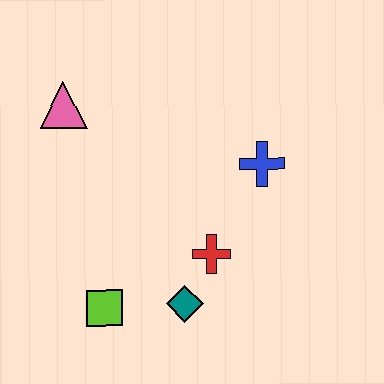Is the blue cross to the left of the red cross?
No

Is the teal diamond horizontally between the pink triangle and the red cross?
Yes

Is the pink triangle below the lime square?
No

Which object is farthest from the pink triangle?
The teal diamond is farthest from the pink triangle.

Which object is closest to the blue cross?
The red cross is closest to the blue cross.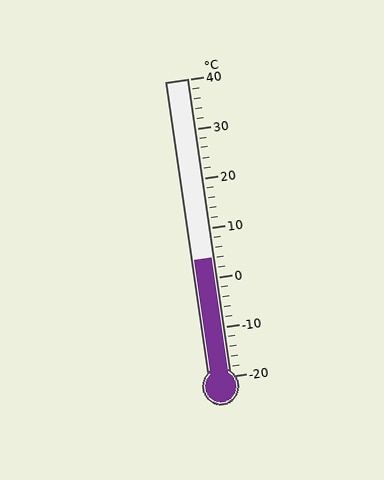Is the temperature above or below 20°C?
The temperature is below 20°C.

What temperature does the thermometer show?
The thermometer shows approximately 4°C.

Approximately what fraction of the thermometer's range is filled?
The thermometer is filled to approximately 40% of its range.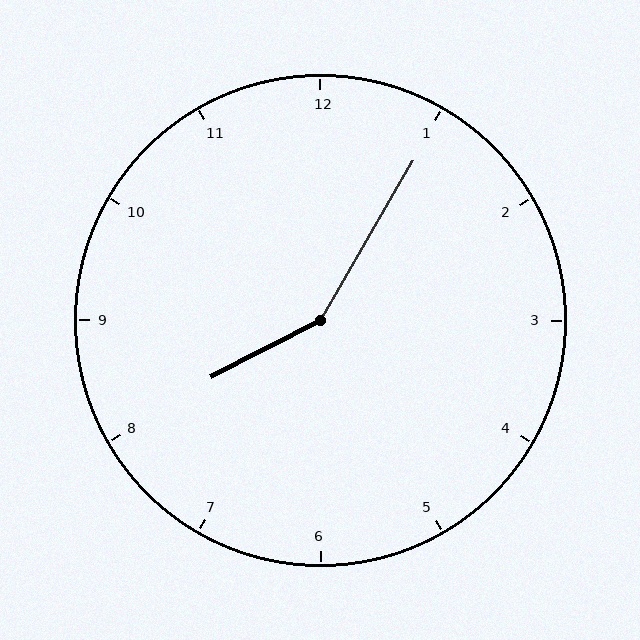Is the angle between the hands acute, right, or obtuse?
It is obtuse.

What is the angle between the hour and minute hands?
Approximately 148 degrees.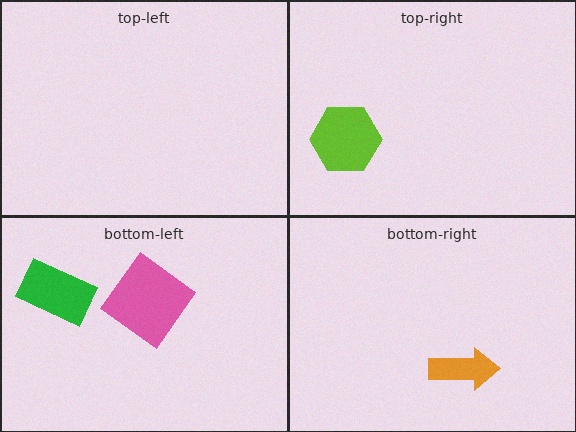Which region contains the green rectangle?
The bottom-left region.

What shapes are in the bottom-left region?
The green rectangle, the pink diamond.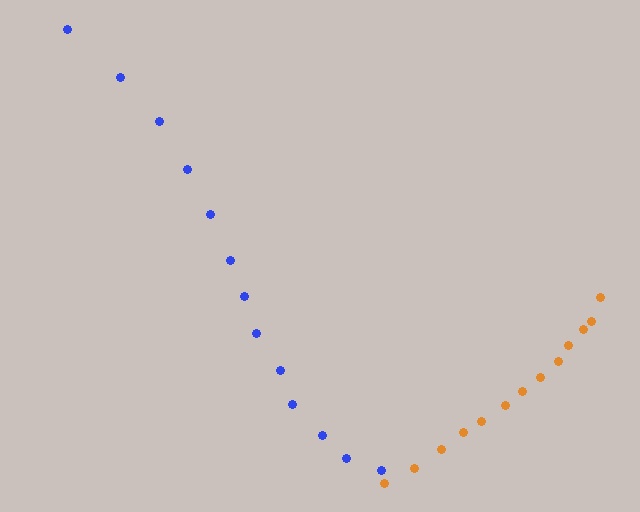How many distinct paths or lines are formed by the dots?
There are 2 distinct paths.